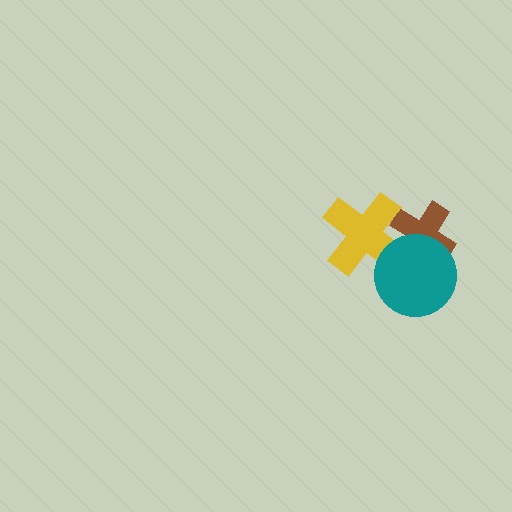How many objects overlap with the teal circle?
2 objects overlap with the teal circle.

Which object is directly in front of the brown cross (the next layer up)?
The yellow cross is directly in front of the brown cross.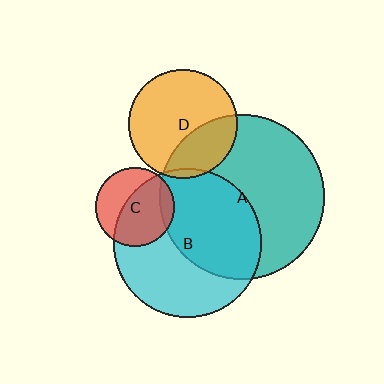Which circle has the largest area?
Circle A (teal).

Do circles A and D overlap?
Yes.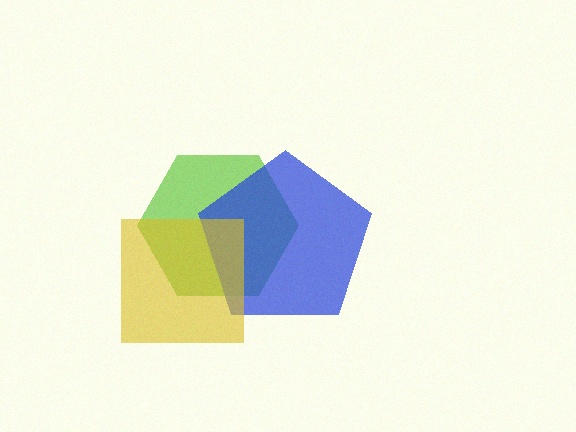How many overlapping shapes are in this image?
There are 3 overlapping shapes in the image.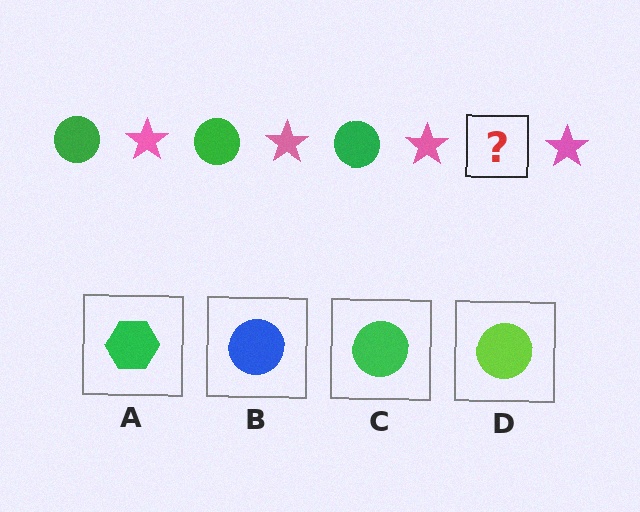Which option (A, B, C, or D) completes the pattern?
C.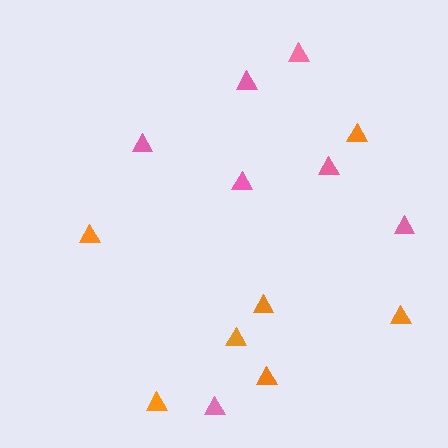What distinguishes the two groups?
There are 2 groups: one group of orange triangles (7) and one group of pink triangles (7).